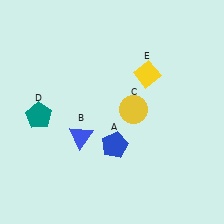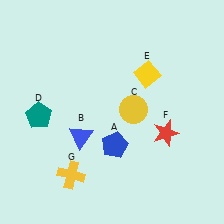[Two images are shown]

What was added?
A red star (F), a yellow cross (G) were added in Image 2.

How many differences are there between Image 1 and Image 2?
There are 2 differences between the two images.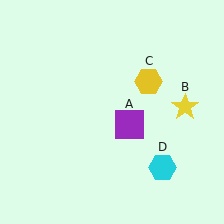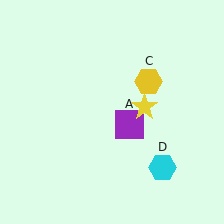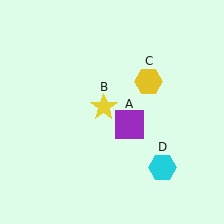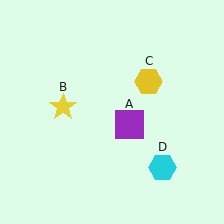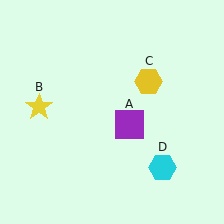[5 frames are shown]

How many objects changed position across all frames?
1 object changed position: yellow star (object B).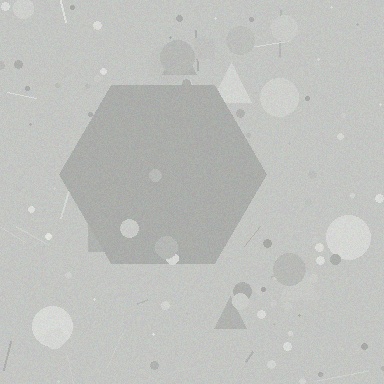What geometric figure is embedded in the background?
A hexagon is embedded in the background.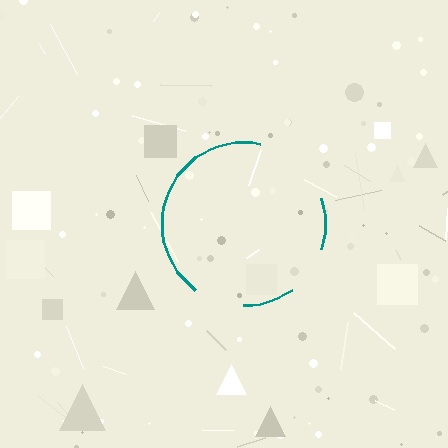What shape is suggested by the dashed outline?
The dashed outline suggests a circle.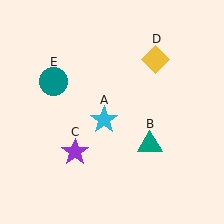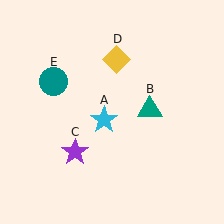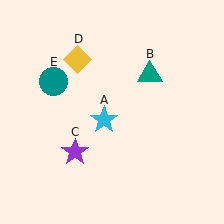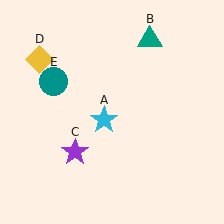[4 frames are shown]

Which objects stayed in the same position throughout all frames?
Cyan star (object A) and purple star (object C) and teal circle (object E) remained stationary.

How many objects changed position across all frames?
2 objects changed position: teal triangle (object B), yellow diamond (object D).